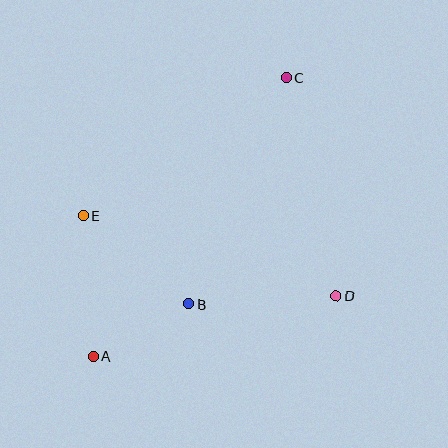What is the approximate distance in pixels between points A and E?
The distance between A and E is approximately 141 pixels.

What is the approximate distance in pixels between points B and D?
The distance between B and D is approximately 148 pixels.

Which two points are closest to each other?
Points A and B are closest to each other.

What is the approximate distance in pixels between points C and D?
The distance between C and D is approximately 224 pixels.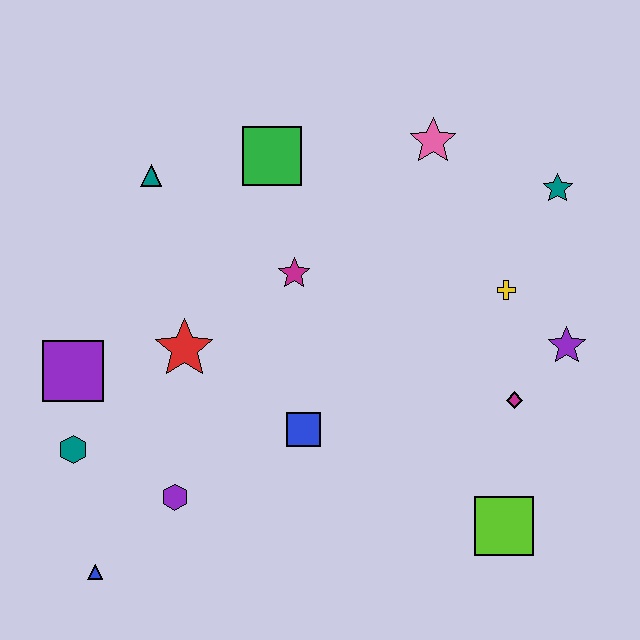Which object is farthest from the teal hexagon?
The teal star is farthest from the teal hexagon.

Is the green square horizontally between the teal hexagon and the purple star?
Yes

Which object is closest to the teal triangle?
The green square is closest to the teal triangle.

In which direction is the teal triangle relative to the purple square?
The teal triangle is above the purple square.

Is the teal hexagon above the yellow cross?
No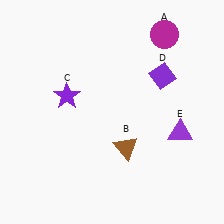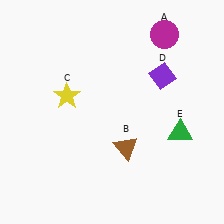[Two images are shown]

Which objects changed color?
C changed from purple to yellow. E changed from purple to green.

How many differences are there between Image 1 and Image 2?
There are 2 differences between the two images.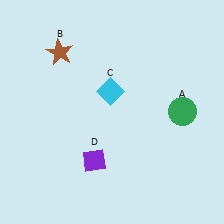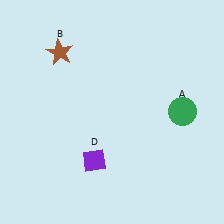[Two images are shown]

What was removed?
The cyan diamond (C) was removed in Image 2.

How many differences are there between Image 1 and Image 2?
There is 1 difference between the two images.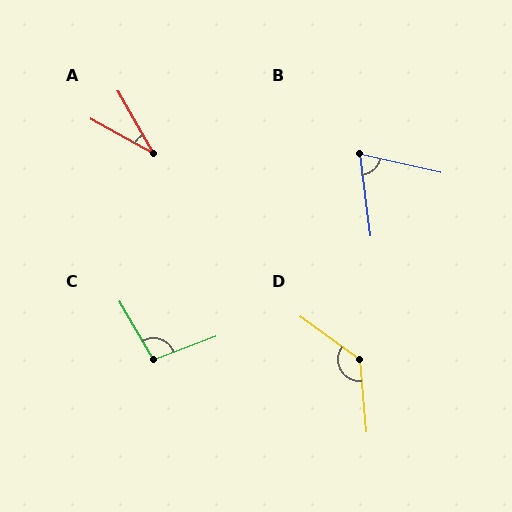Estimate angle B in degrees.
Approximately 70 degrees.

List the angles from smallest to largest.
A (31°), B (70°), C (100°), D (132°).